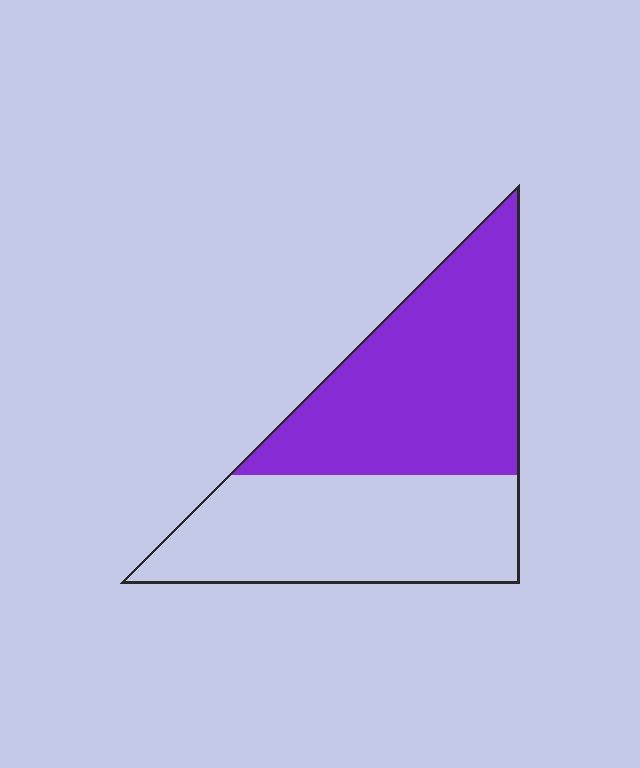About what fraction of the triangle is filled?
About one half (1/2).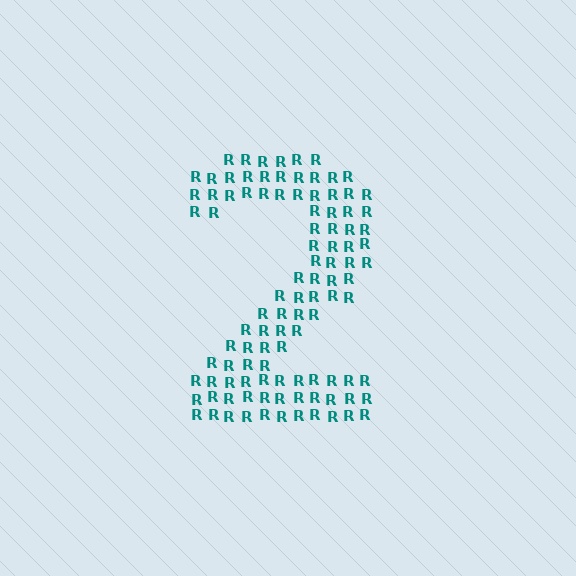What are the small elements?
The small elements are letter R's.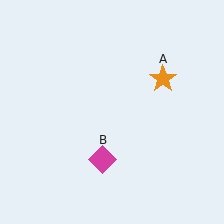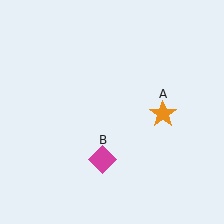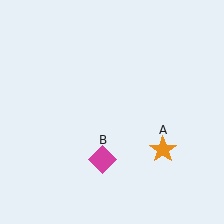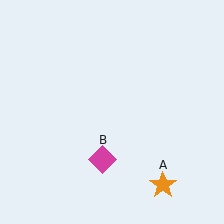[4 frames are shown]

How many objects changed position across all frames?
1 object changed position: orange star (object A).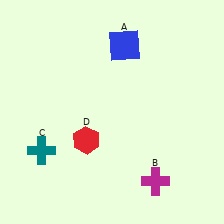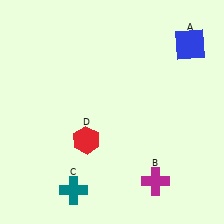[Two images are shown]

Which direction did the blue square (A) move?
The blue square (A) moved right.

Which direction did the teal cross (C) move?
The teal cross (C) moved down.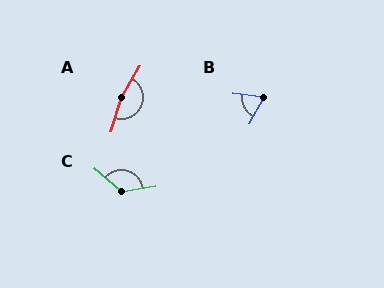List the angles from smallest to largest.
B (67°), C (131°), A (166°).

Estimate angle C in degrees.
Approximately 131 degrees.